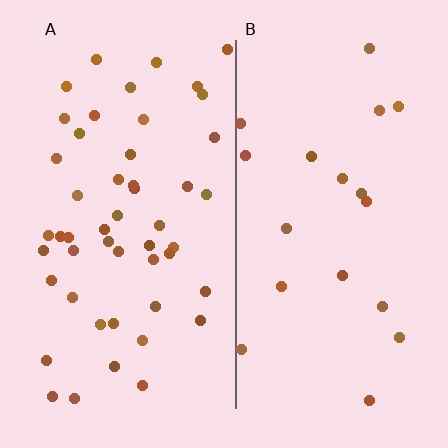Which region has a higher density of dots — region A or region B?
A (the left).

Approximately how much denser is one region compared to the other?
Approximately 2.6× — region A over region B.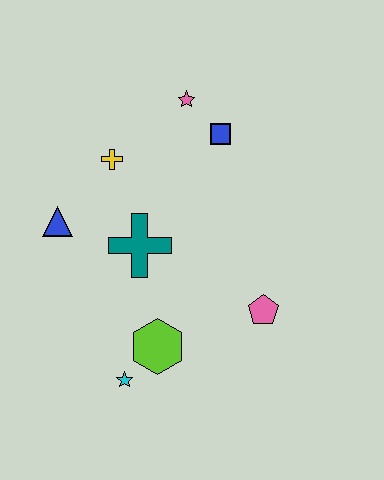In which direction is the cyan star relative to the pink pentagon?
The cyan star is to the left of the pink pentagon.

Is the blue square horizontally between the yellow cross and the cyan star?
No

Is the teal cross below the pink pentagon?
No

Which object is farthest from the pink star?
The cyan star is farthest from the pink star.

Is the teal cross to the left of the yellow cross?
No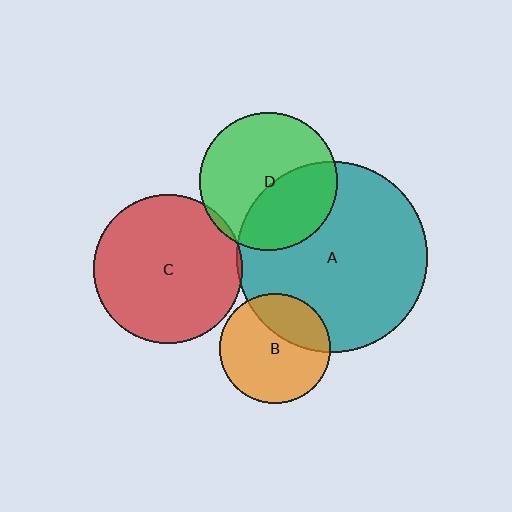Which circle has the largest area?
Circle A (teal).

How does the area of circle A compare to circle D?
Approximately 1.9 times.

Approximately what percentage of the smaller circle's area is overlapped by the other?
Approximately 40%.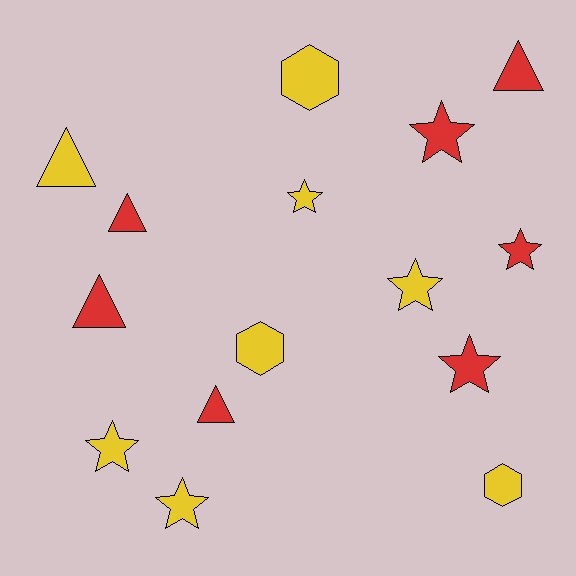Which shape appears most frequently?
Star, with 7 objects.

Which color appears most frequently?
Yellow, with 8 objects.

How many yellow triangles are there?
There is 1 yellow triangle.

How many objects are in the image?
There are 15 objects.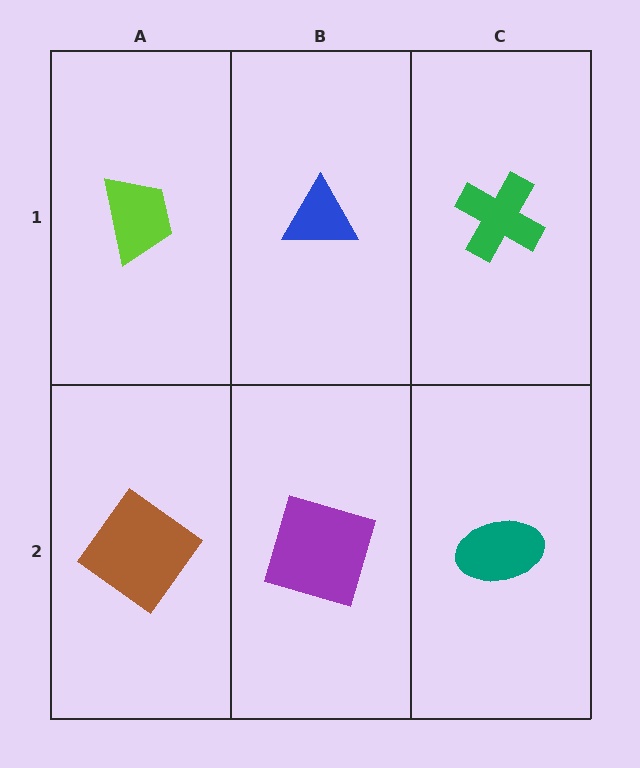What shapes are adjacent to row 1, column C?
A teal ellipse (row 2, column C), a blue triangle (row 1, column B).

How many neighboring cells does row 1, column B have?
3.